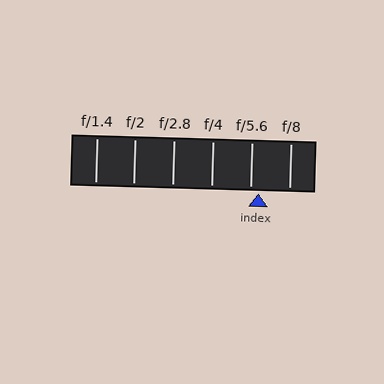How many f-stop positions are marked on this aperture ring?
There are 6 f-stop positions marked.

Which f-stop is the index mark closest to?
The index mark is closest to f/5.6.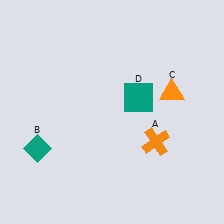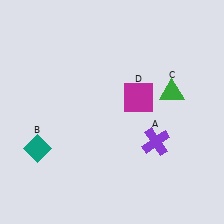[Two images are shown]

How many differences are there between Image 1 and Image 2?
There are 3 differences between the two images.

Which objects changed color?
A changed from orange to purple. C changed from orange to green. D changed from teal to magenta.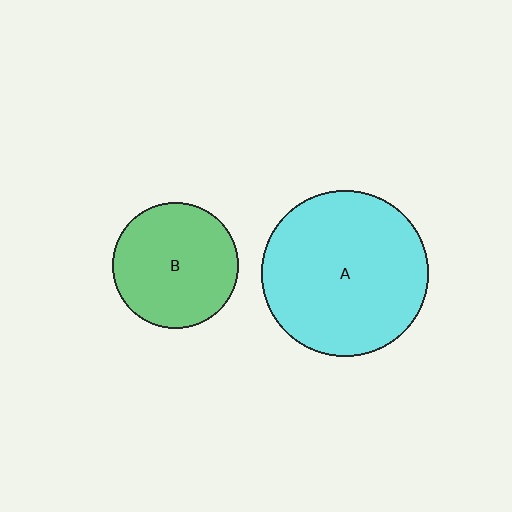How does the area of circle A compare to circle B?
Approximately 1.8 times.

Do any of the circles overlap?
No, none of the circles overlap.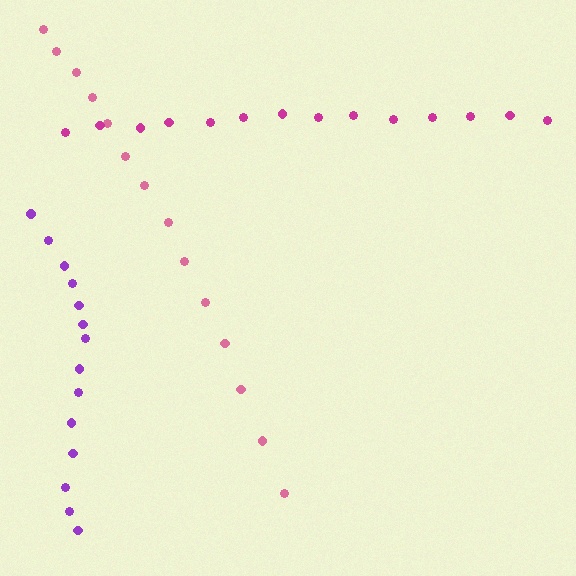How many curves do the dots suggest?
There are 3 distinct paths.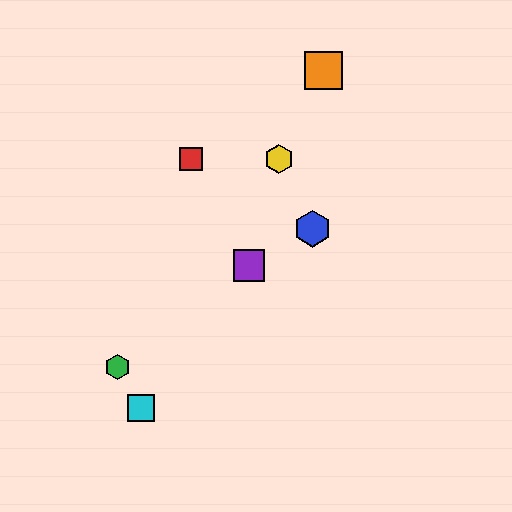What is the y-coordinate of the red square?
The red square is at y≈159.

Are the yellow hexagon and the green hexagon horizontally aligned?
No, the yellow hexagon is at y≈159 and the green hexagon is at y≈367.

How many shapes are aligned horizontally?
2 shapes (the red square, the yellow hexagon) are aligned horizontally.